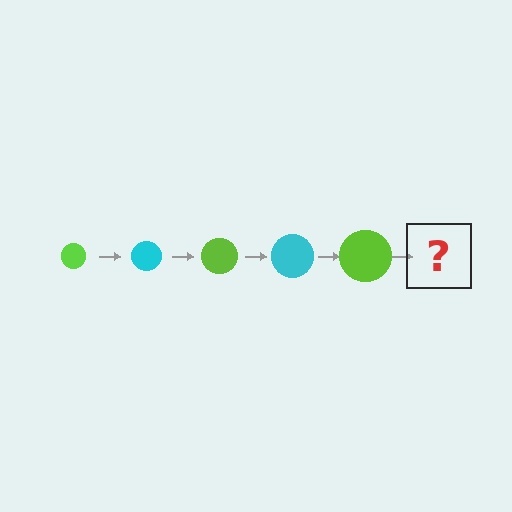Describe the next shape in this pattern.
It should be a cyan circle, larger than the previous one.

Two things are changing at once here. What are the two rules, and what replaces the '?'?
The two rules are that the circle grows larger each step and the color cycles through lime and cyan. The '?' should be a cyan circle, larger than the previous one.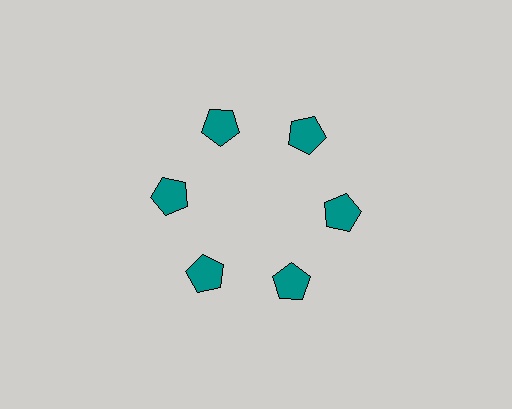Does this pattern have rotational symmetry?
Yes, this pattern has 6-fold rotational symmetry. It looks the same after rotating 60 degrees around the center.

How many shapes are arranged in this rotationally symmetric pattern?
There are 6 shapes, arranged in 6 groups of 1.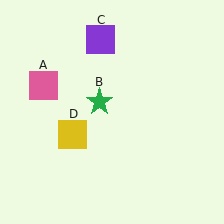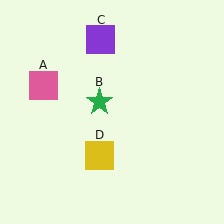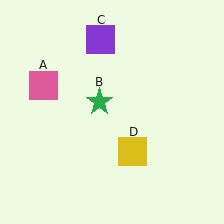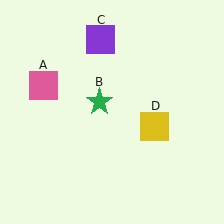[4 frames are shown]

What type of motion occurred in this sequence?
The yellow square (object D) rotated counterclockwise around the center of the scene.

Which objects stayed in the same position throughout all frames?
Pink square (object A) and green star (object B) and purple square (object C) remained stationary.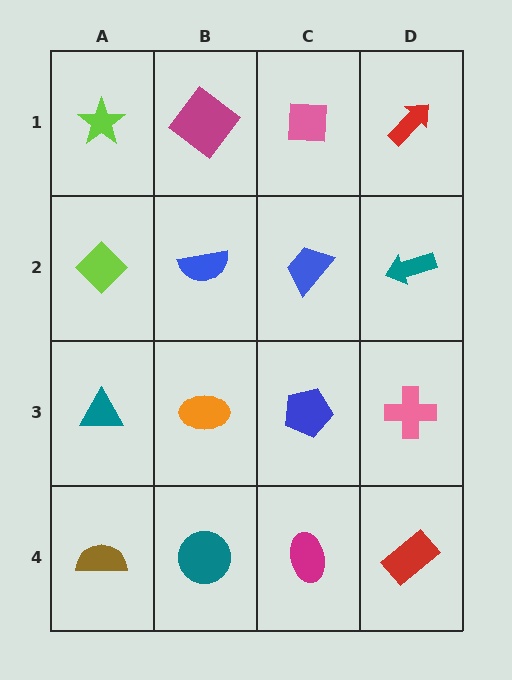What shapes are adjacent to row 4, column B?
An orange ellipse (row 3, column B), a brown semicircle (row 4, column A), a magenta ellipse (row 4, column C).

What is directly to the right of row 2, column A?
A blue semicircle.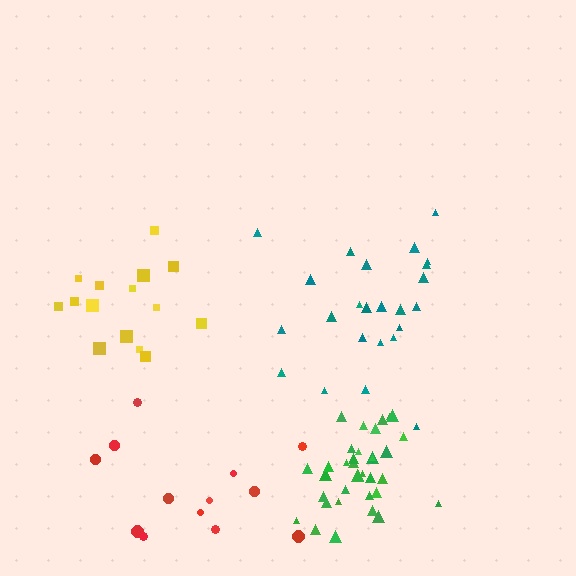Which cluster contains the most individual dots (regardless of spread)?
Green (35).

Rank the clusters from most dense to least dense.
green, yellow, teal, red.